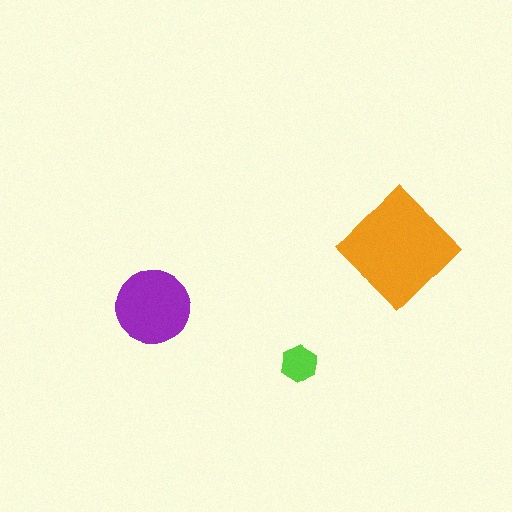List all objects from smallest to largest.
The lime hexagon, the purple circle, the orange diamond.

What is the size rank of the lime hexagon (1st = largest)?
3rd.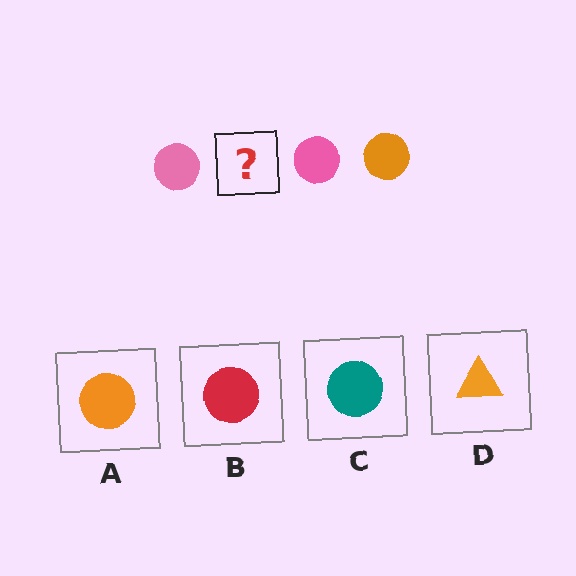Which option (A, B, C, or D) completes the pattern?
A.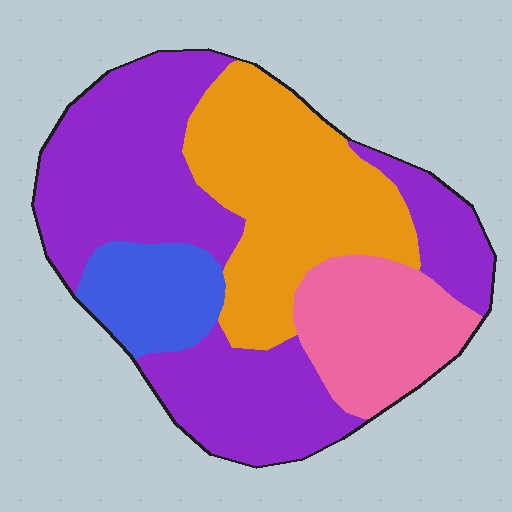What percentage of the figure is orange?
Orange takes up about one quarter (1/4) of the figure.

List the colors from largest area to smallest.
From largest to smallest: purple, orange, pink, blue.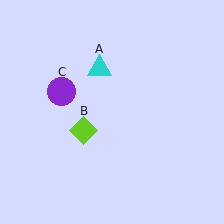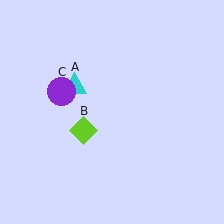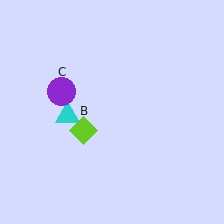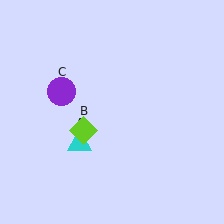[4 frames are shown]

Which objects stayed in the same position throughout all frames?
Lime diamond (object B) and purple circle (object C) remained stationary.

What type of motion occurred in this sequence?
The cyan triangle (object A) rotated counterclockwise around the center of the scene.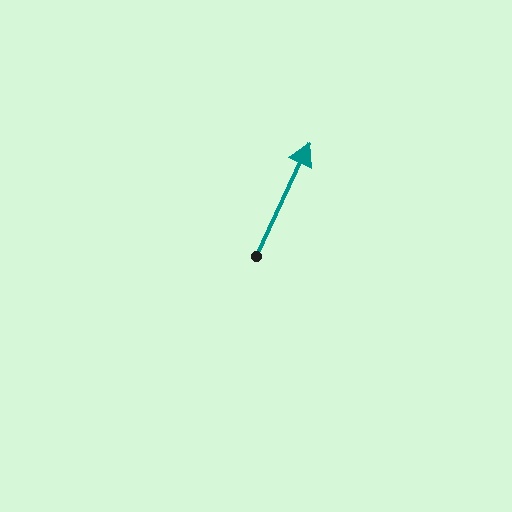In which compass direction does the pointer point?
Northeast.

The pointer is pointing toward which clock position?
Roughly 1 o'clock.